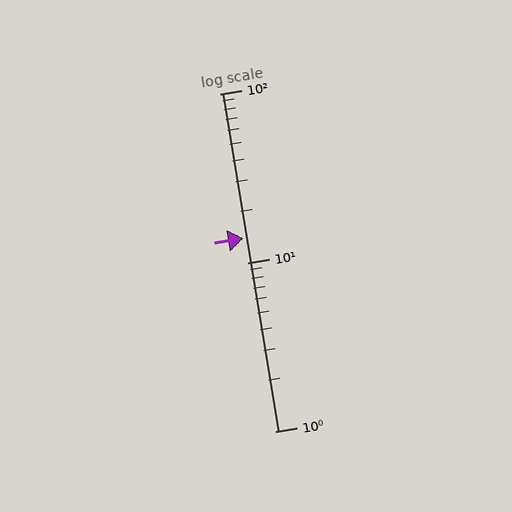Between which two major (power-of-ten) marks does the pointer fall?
The pointer is between 10 and 100.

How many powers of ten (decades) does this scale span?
The scale spans 2 decades, from 1 to 100.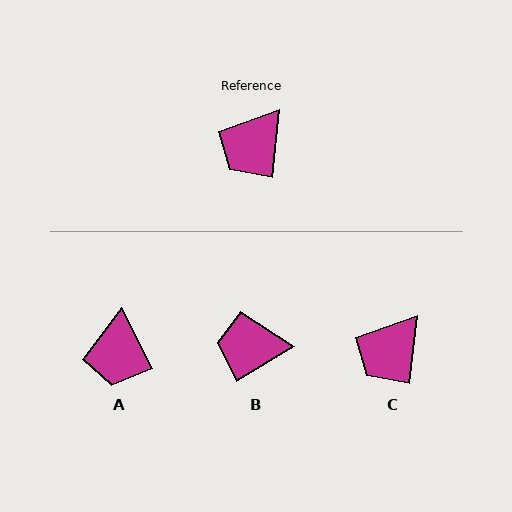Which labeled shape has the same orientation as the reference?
C.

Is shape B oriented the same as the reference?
No, it is off by about 53 degrees.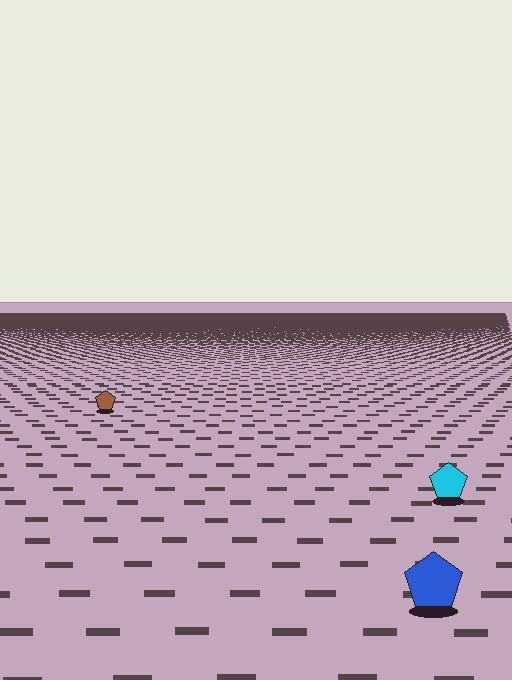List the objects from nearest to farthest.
From nearest to farthest: the blue pentagon, the cyan pentagon, the brown pentagon.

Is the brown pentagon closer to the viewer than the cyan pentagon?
No. The cyan pentagon is closer — you can tell from the texture gradient: the ground texture is coarser near it.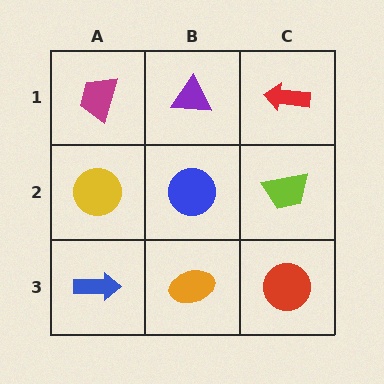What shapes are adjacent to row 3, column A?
A yellow circle (row 2, column A), an orange ellipse (row 3, column B).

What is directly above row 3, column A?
A yellow circle.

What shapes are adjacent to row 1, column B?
A blue circle (row 2, column B), a magenta trapezoid (row 1, column A), a red arrow (row 1, column C).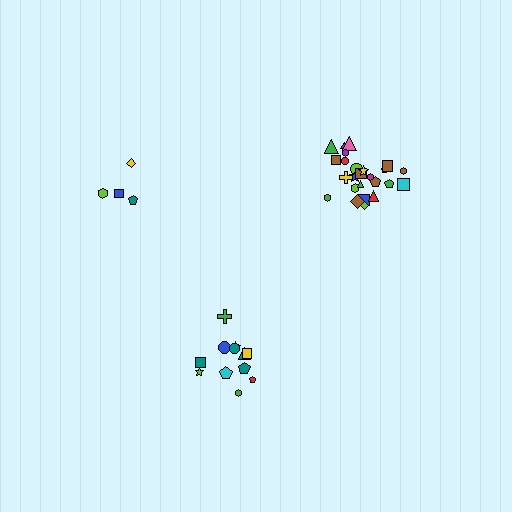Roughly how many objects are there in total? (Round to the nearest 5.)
Roughly 40 objects in total.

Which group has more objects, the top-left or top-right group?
The top-right group.